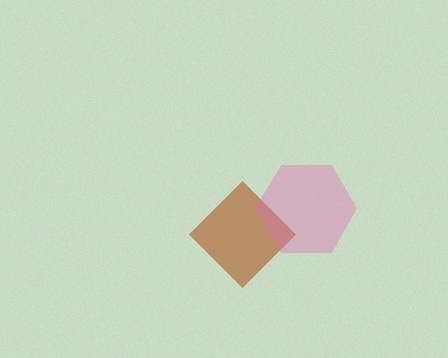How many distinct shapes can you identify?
There are 2 distinct shapes: a brown diamond, a pink hexagon.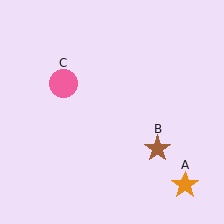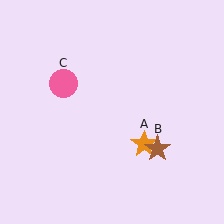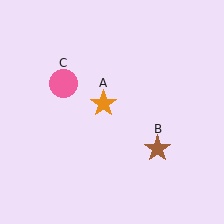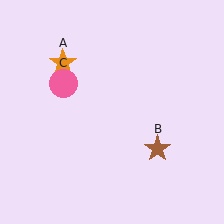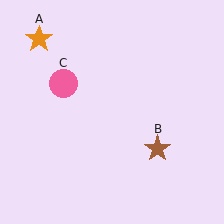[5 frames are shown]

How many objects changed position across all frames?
1 object changed position: orange star (object A).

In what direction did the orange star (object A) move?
The orange star (object A) moved up and to the left.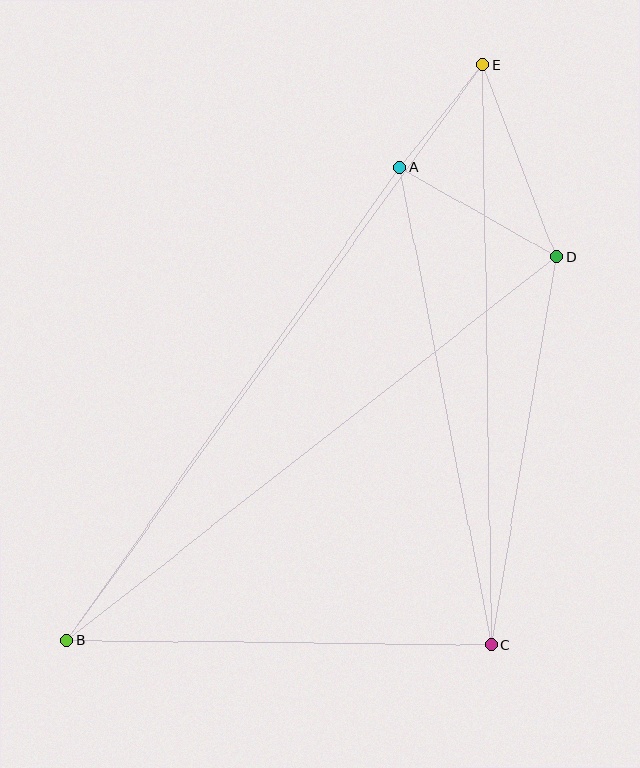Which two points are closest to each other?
Points A and E are closest to each other.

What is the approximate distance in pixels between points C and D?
The distance between C and D is approximately 394 pixels.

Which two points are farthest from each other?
Points B and E are farthest from each other.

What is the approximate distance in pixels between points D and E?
The distance between D and E is approximately 206 pixels.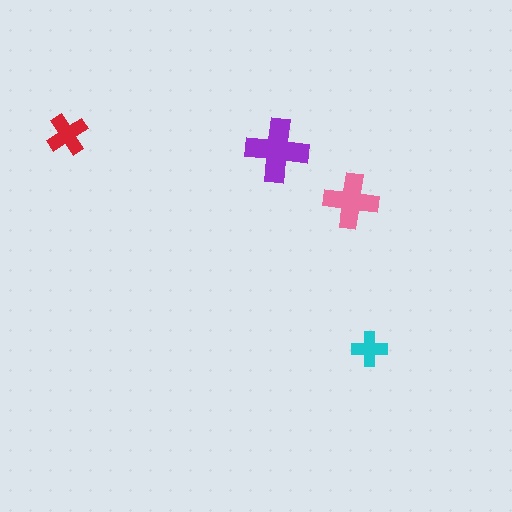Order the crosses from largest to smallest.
the purple one, the pink one, the red one, the cyan one.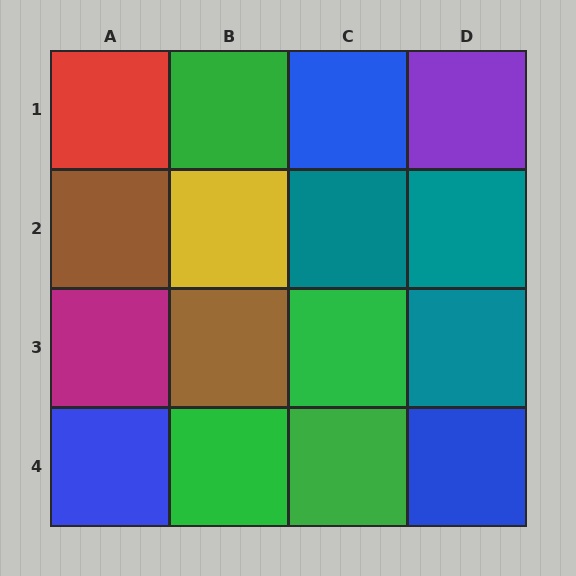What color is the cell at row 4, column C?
Green.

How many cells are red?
1 cell is red.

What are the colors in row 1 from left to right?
Red, green, blue, purple.